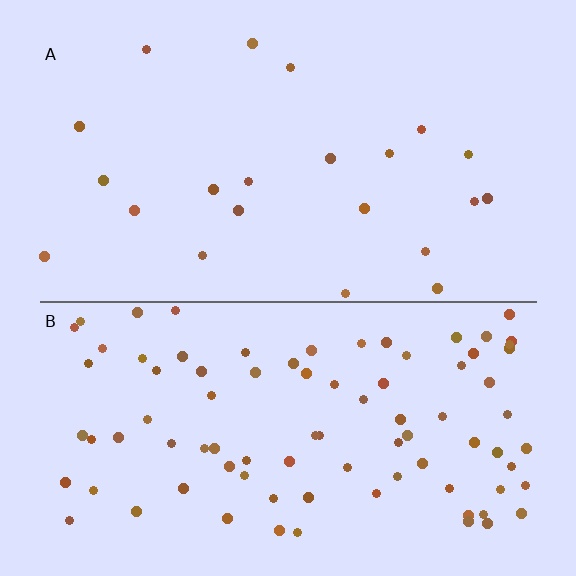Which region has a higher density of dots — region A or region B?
B (the bottom).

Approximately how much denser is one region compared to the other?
Approximately 4.0× — region B over region A.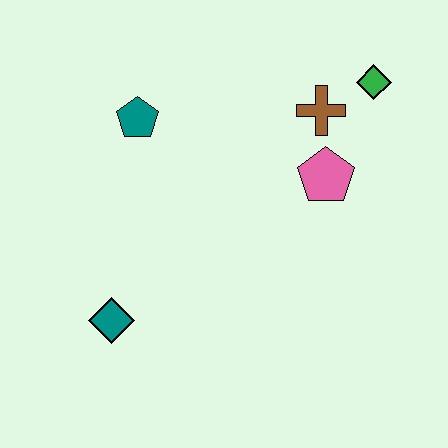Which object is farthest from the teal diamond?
The green diamond is farthest from the teal diamond.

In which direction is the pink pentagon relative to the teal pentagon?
The pink pentagon is to the right of the teal pentagon.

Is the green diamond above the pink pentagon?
Yes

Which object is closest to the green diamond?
The brown cross is closest to the green diamond.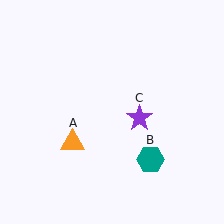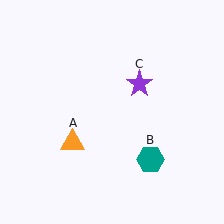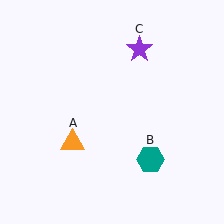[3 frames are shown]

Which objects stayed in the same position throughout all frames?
Orange triangle (object A) and teal hexagon (object B) remained stationary.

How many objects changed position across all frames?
1 object changed position: purple star (object C).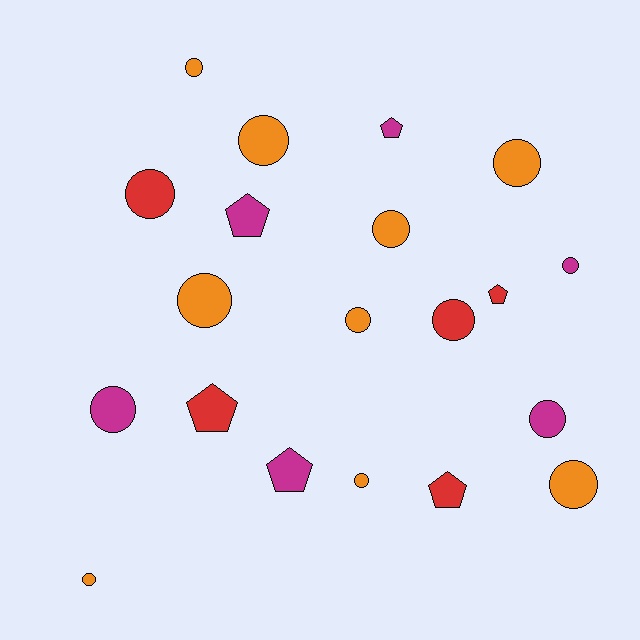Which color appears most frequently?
Orange, with 9 objects.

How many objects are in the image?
There are 20 objects.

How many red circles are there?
There are 2 red circles.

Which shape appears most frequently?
Circle, with 14 objects.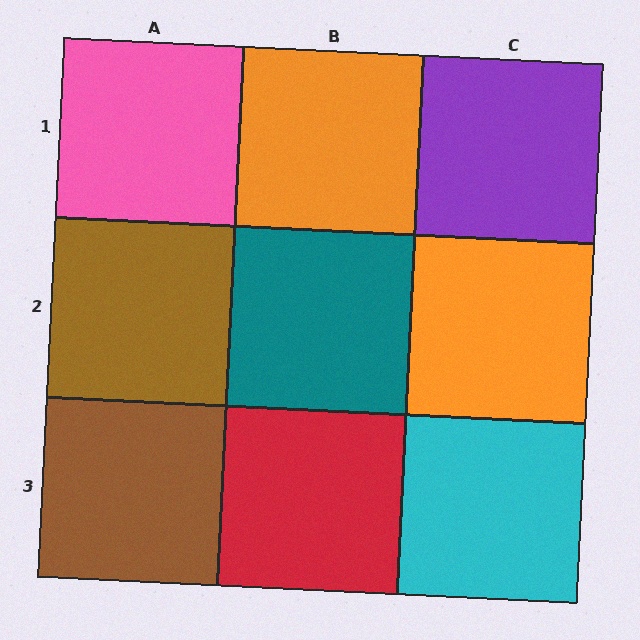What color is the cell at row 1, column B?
Orange.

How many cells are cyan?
1 cell is cyan.